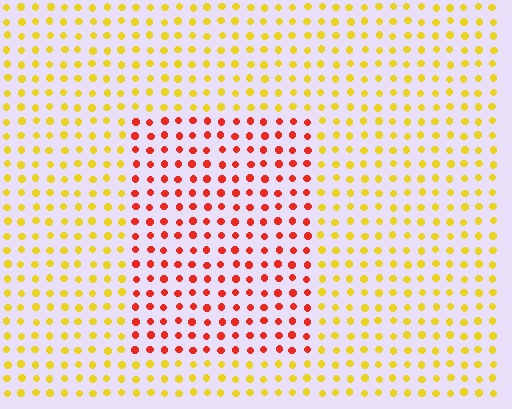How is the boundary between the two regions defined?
The boundary is defined purely by a slight shift in hue (about 51 degrees). Spacing, size, and orientation are identical on both sides.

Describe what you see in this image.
The image is filled with small yellow elements in a uniform arrangement. A rectangle-shaped region is visible where the elements are tinted to a slightly different hue, forming a subtle color boundary.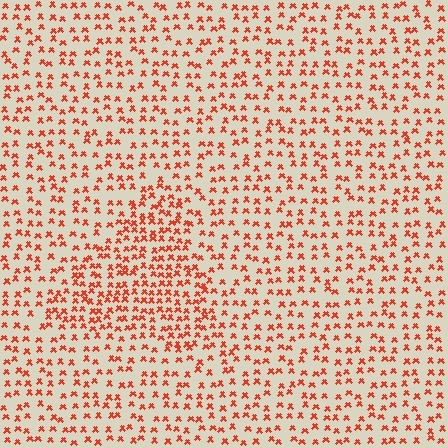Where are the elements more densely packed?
The elements are more densely packed inside the triangle boundary.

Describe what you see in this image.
The image contains small red elements arranged at two different densities. A triangle-shaped region is visible where the elements are more densely packed than the surrounding area.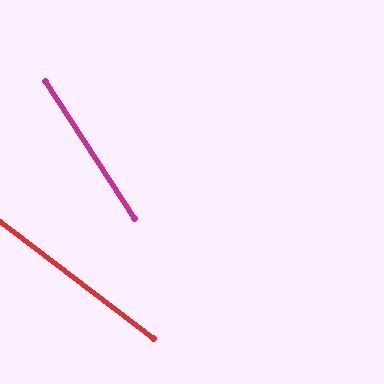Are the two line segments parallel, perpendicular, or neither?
Neither parallel nor perpendicular — they differ by about 20°.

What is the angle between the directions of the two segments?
Approximately 20 degrees.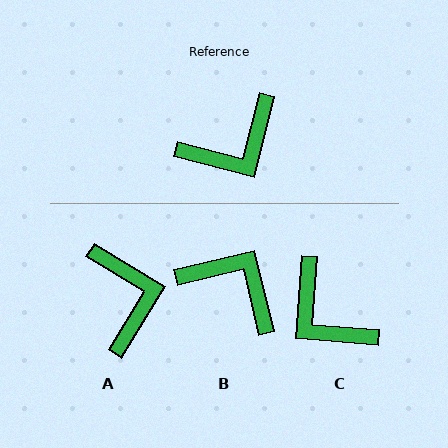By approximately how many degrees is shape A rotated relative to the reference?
Approximately 73 degrees counter-clockwise.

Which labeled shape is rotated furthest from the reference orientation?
B, about 118 degrees away.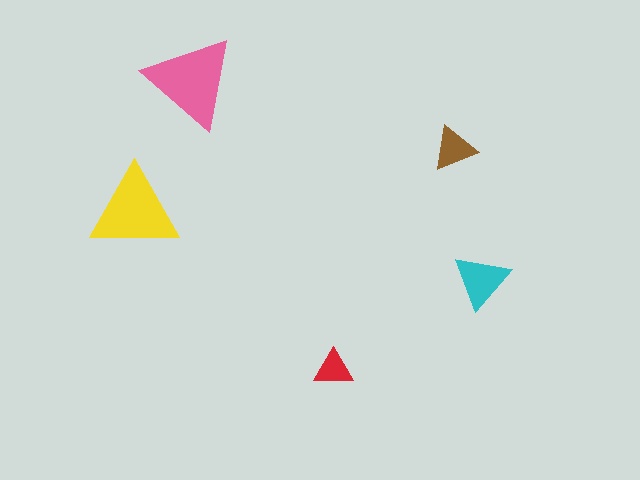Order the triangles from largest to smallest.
the pink one, the yellow one, the cyan one, the brown one, the red one.